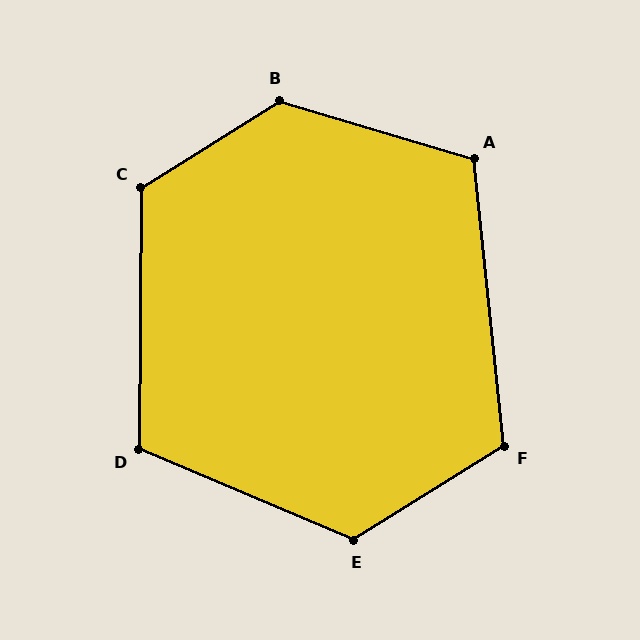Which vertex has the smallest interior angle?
D, at approximately 112 degrees.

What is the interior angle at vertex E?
Approximately 125 degrees (obtuse).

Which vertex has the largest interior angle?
B, at approximately 131 degrees.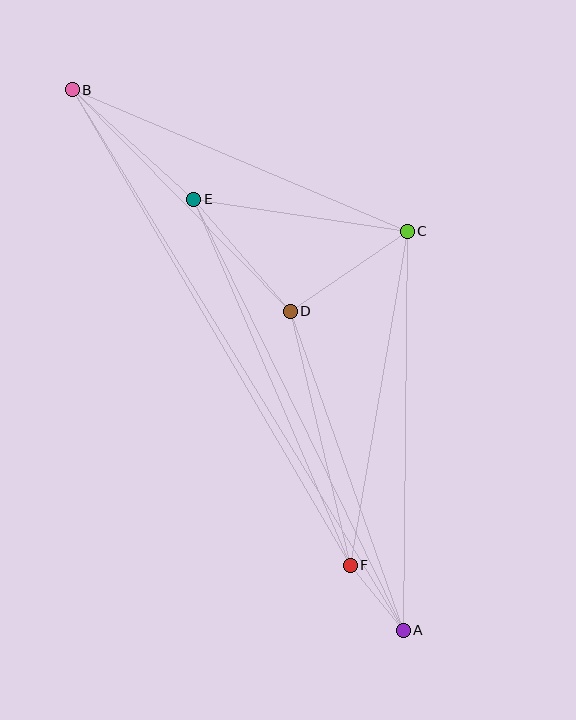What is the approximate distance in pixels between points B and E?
The distance between B and E is approximately 164 pixels.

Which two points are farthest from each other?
Points A and B are farthest from each other.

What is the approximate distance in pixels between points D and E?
The distance between D and E is approximately 148 pixels.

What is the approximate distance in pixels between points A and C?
The distance between A and C is approximately 399 pixels.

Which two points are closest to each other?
Points A and F are closest to each other.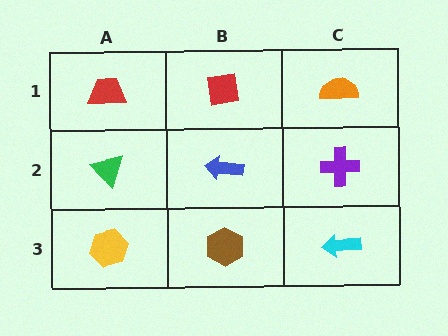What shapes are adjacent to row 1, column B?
A blue arrow (row 2, column B), a red trapezoid (row 1, column A), an orange semicircle (row 1, column C).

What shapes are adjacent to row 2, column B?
A red square (row 1, column B), a brown hexagon (row 3, column B), a green triangle (row 2, column A), a purple cross (row 2, column C).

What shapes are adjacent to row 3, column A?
A green triangle (row 2, column A), a brown hexagon (row 3, column B).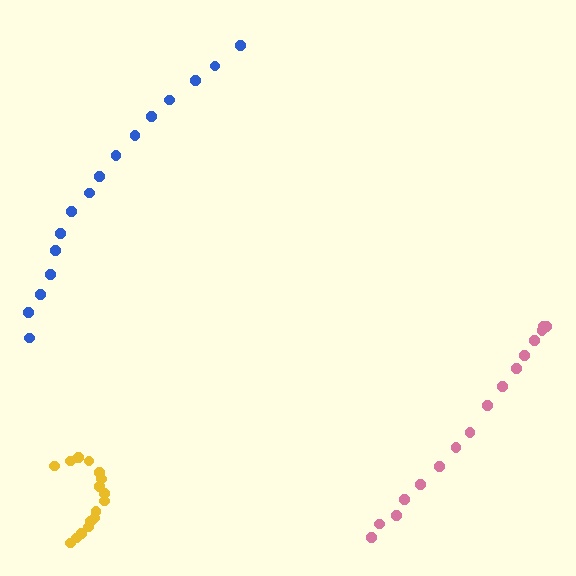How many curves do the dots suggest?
There are 3 distinct paths.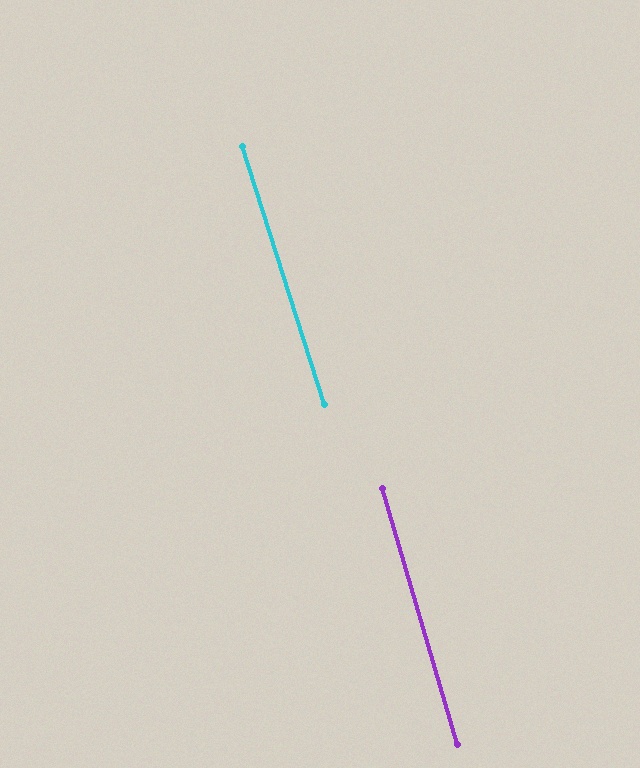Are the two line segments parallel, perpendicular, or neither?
Parallel — their directions differ by only 1.1°.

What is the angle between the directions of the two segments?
Approximately 1 degree.